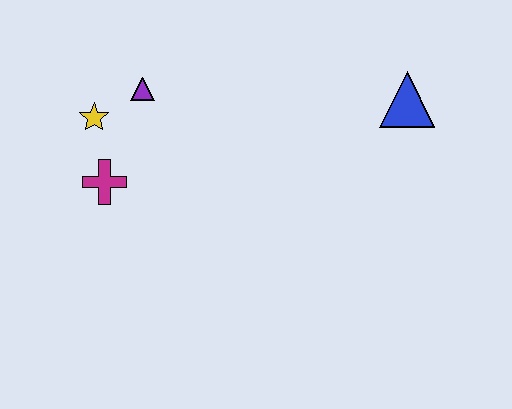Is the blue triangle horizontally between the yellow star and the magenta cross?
No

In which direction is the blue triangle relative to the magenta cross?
The blue triangle is to the right of the magenta cross.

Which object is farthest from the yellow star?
The blue triangle is farthest from the yellow star.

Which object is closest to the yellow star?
The purple triangle is closest to the yellow star.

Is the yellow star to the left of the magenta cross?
Yes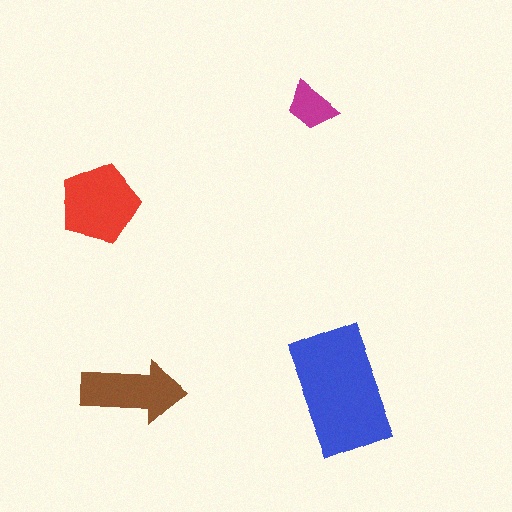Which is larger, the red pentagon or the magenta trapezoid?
The red pentagon.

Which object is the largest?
The blue rectangle.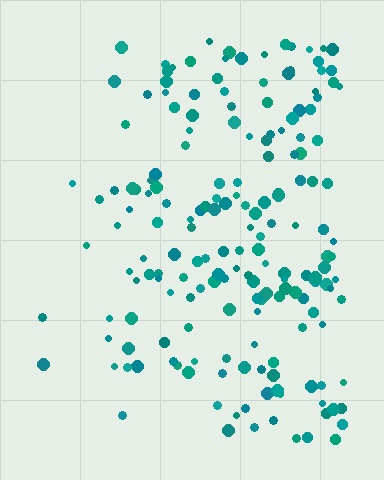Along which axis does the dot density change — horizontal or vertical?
Horizontal.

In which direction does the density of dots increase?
From left to right, with the right side densest.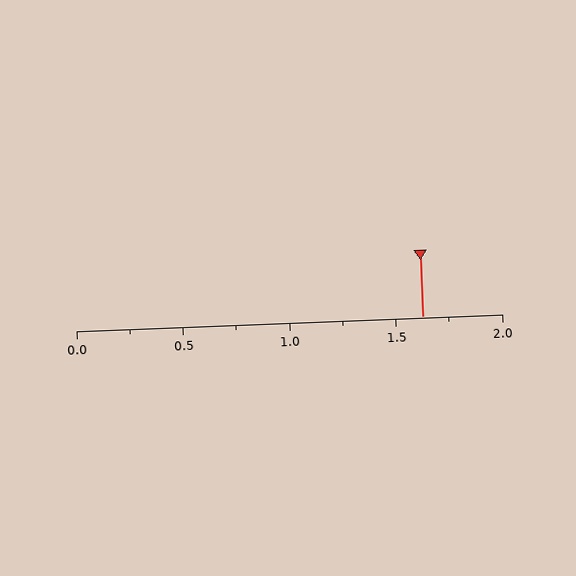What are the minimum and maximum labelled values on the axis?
The axis runs from 0.0 to 2.0.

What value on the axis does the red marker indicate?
The marker indicates approximately 1.62.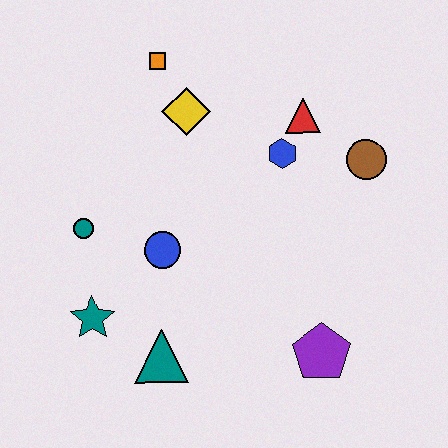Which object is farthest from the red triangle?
The teal star is farthest from the red triangle.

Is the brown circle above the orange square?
No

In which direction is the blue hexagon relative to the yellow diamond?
The blue hexagon is to the right of the yellow diamond.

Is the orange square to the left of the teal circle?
No